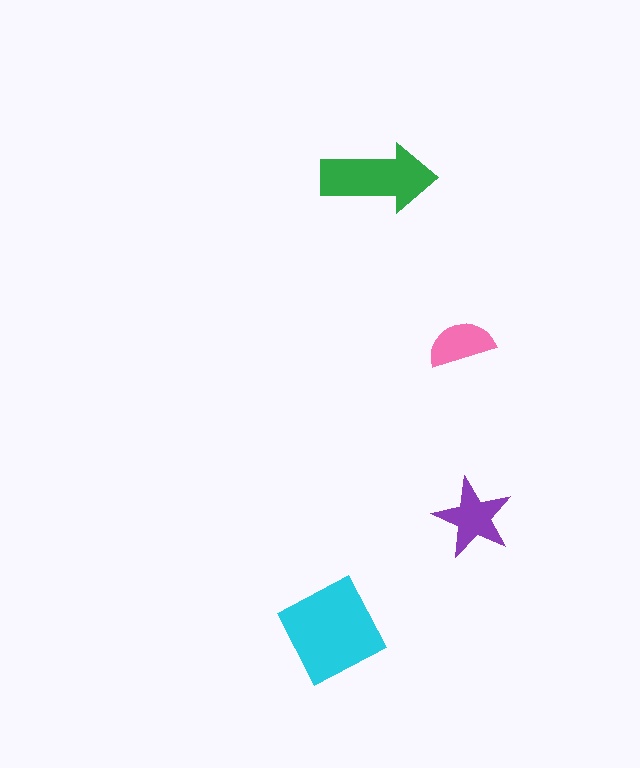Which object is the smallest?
The pink semicircle.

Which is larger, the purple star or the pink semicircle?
The purple star.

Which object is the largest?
The cyan diamond.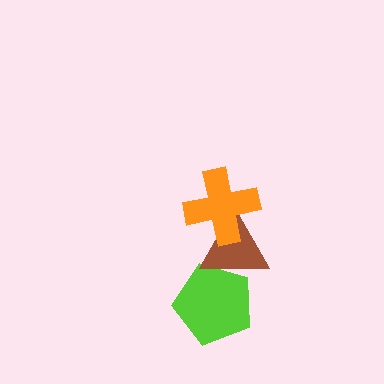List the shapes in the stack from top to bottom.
From top to bottom: the orange cross, the brown triangle, the lime pentagon.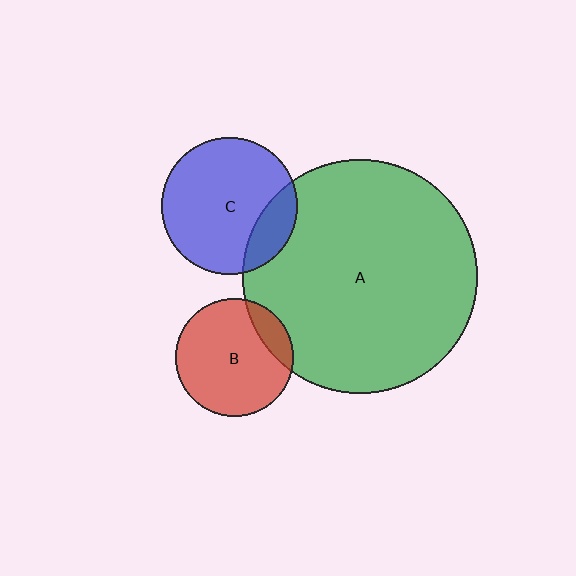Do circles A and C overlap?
Yes.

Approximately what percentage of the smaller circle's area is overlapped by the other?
Approximately 20%.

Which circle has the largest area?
Circle A (green).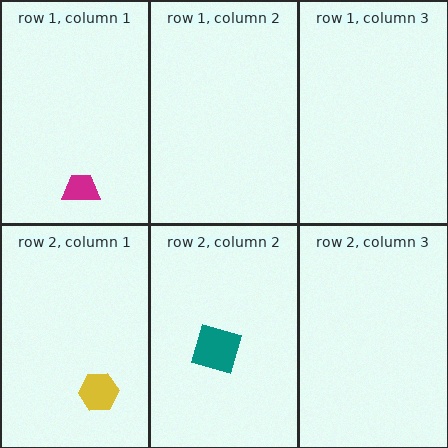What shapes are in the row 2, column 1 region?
The yellow hexagon.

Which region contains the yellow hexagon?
The row 2, column 1 region.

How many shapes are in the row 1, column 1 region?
1.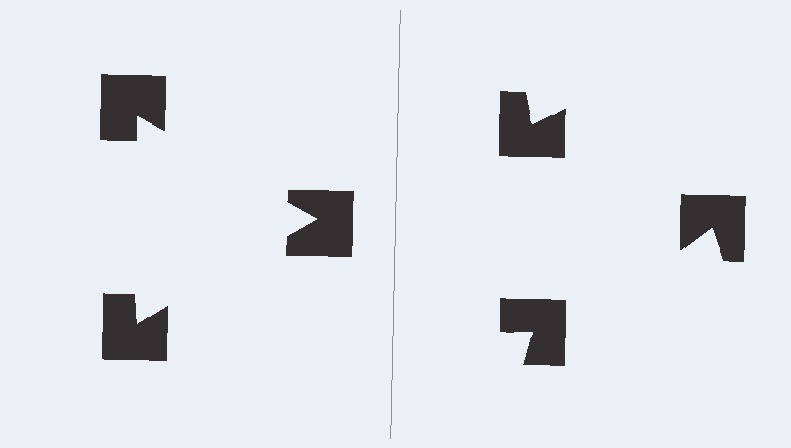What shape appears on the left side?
An illusory triangle.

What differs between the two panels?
The notched squares are positioned identically on both sides; only the wedge orientations differ. On the left they align to a triangle; on the right they are misaligned.